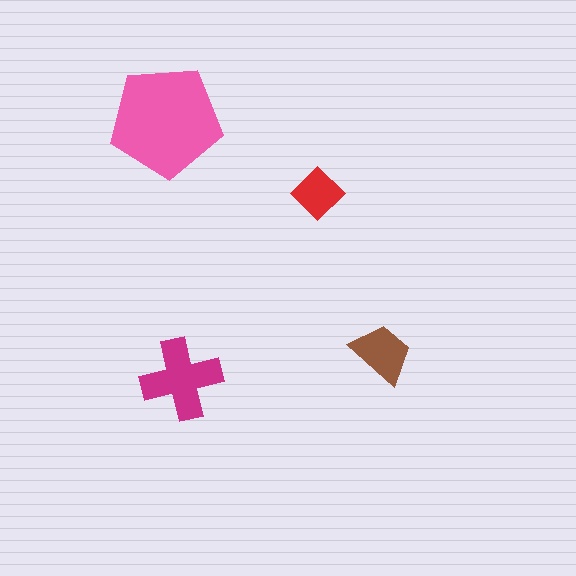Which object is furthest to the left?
The pink pentagon is leftmost.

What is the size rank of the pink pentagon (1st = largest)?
1st.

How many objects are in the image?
There are 4 objects in the image.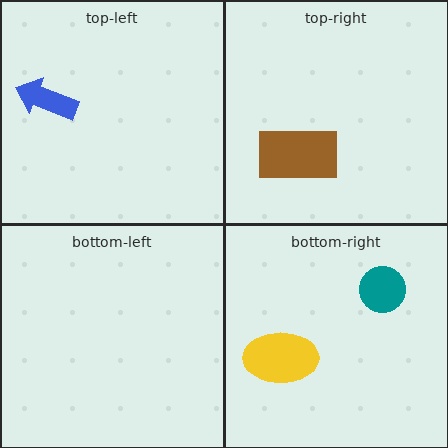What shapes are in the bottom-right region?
The yellow ellipse, the teal circle.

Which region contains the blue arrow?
The top-left region.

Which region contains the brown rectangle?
The top-right region.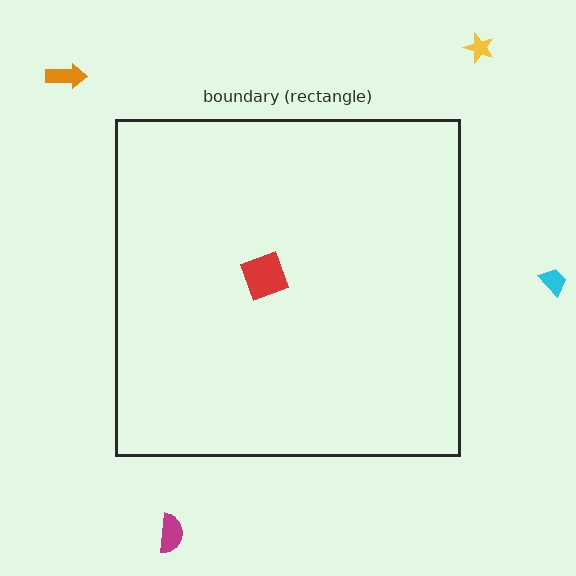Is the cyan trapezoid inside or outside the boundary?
Outside.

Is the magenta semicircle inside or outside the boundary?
Outside.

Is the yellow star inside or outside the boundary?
Outside.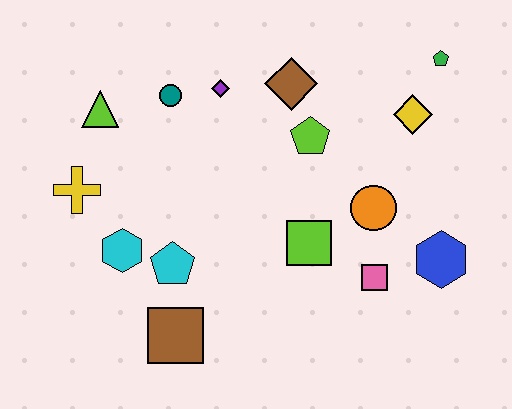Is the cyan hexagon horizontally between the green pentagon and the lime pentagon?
No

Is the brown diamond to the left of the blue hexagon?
Yes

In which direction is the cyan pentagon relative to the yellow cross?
The cyan pentagon is to the right of the yellow cross.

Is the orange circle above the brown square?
Yes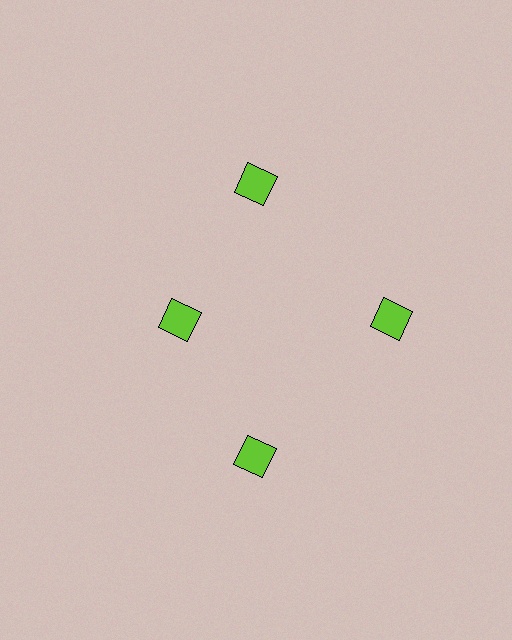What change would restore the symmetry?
The symmetry would be restored by moving it outward, back onto the ring so that all 4 diamonds sit at equal angles and equal distance from the center.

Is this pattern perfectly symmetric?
No. The 4 lime diamonds are arranged in a ring, but one element near the 9 o'clock position is pulled inward toward the center, breaking the 4-fold rotational symmetry.